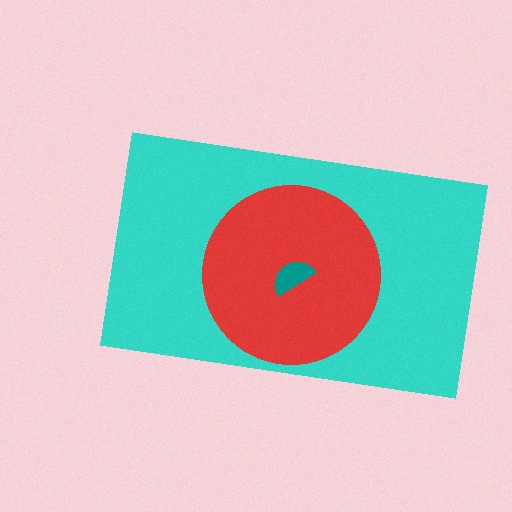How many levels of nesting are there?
3.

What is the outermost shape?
The cyan rectangle.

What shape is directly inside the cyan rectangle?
The red circle.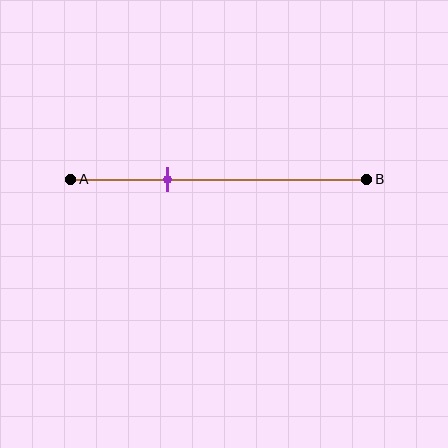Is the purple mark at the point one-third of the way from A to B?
Yes, the mark is approximately at the one-third point.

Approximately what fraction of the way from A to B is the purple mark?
The purple mark is approximately 35% of the way from A to B.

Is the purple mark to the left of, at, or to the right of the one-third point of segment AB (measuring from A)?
The purple mark is approximately at the one-third point of segment AB.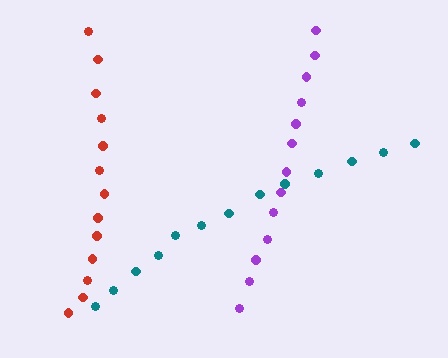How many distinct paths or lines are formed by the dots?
There are 3 distinct paths.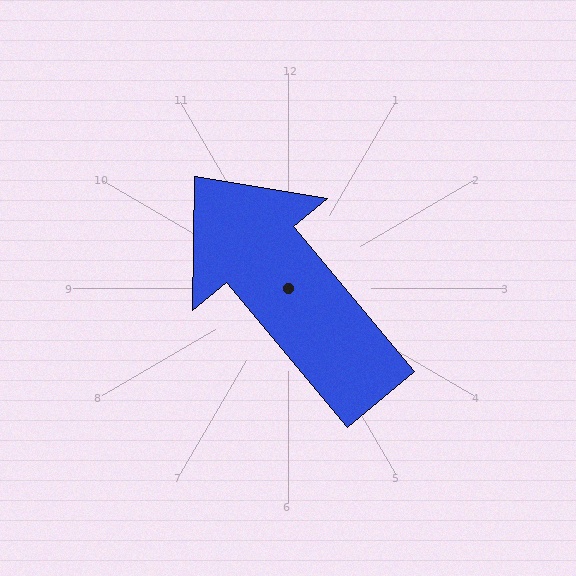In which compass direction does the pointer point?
Northwest.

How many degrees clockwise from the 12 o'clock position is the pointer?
Approximately 320 degrees.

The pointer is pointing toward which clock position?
Roughly 11 o'clock.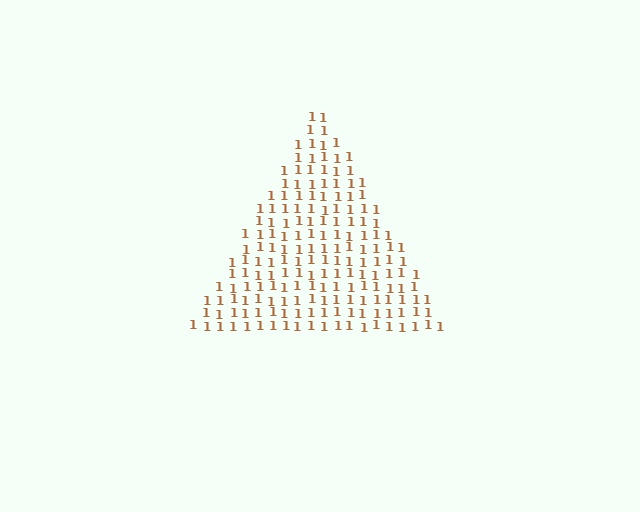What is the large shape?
The large shape is a triangle.